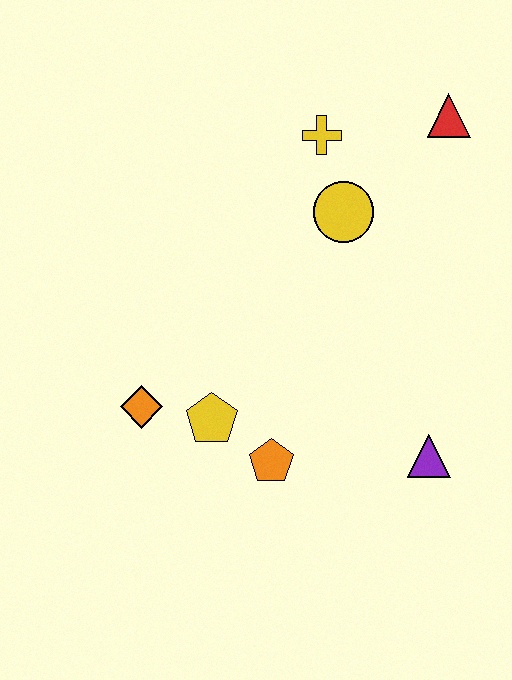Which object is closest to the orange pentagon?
The yellow pentagon is closest to the orange pentagon.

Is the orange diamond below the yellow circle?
Yes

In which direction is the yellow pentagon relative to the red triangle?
The yellow pentagon is below the red triangle.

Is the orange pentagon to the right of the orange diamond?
Yes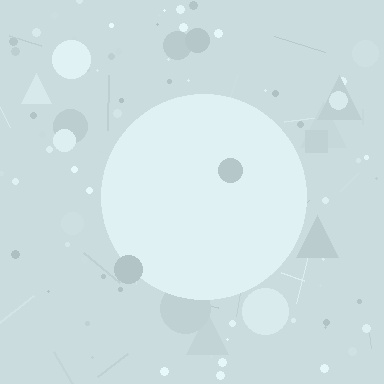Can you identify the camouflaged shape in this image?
The camouflaged shape is a circle.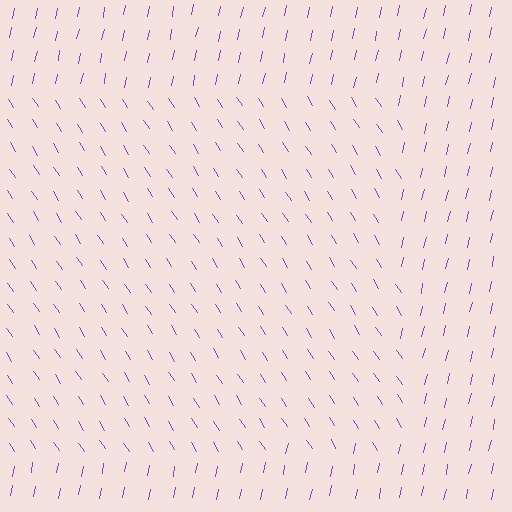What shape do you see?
I see a rectangle.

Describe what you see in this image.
The image is filled with small purple line segments. A rectangle region in the image has lines oriented differently from the surrounding lines, creating a visible texture boundary.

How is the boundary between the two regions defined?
The boundary is defined purely by a change in line orientation (approximately 45 degrees difference). All lines are the same color and thickness.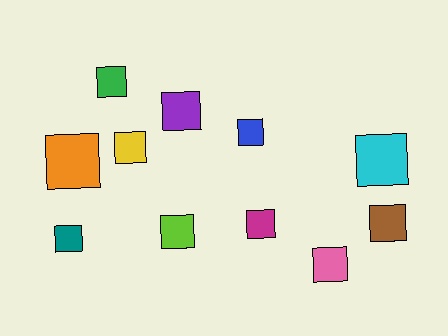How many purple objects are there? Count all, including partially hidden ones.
There is 1 purple object.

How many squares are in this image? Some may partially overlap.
There are 11 squares.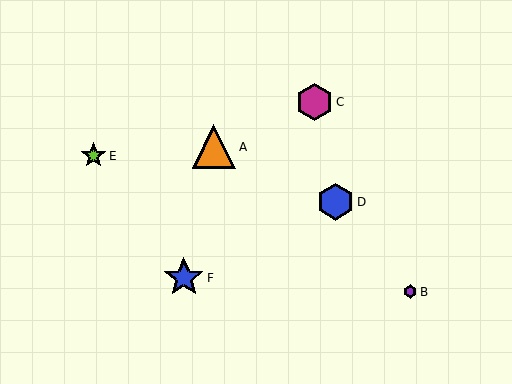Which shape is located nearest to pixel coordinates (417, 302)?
The purple hexagon (labeled B) at (410, 292) is nearest to that location.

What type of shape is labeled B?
Shape B is a purple hexagon.